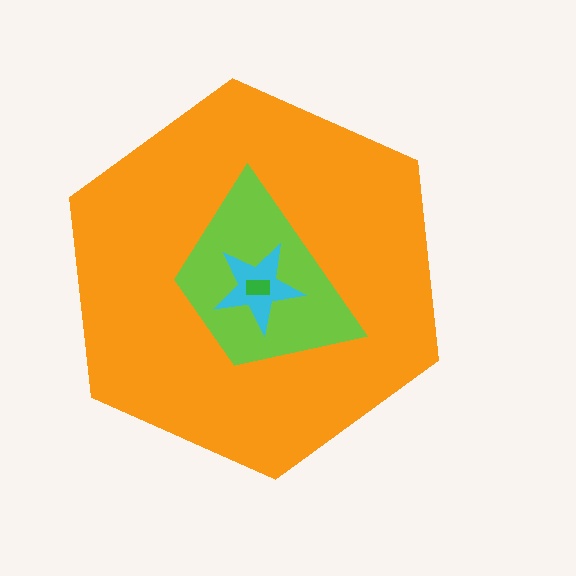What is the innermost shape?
The green rectangle.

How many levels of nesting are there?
4.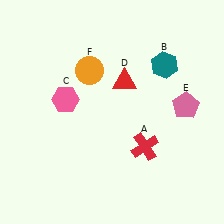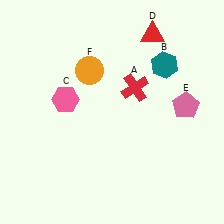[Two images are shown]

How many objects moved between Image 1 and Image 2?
2 objects moved between the two images.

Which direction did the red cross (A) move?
The red cross (A) moved up.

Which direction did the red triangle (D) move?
The red triangle (D) moved up.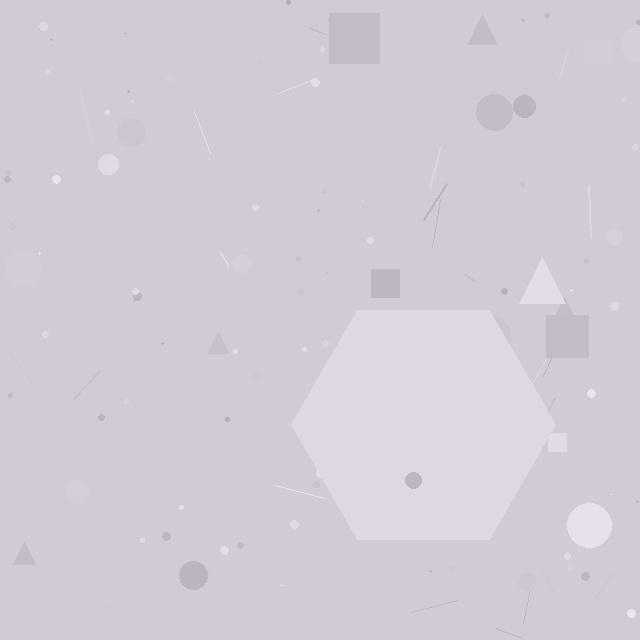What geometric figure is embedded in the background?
A hexagon is embedded in the background.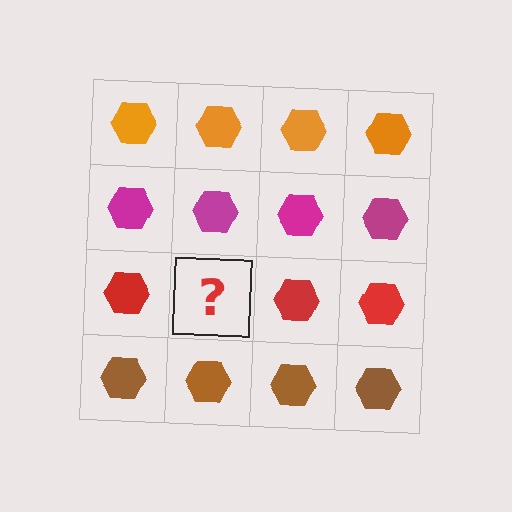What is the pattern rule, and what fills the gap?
The rule is that each row has a consistent color. The gap should be filled with a red hexagon.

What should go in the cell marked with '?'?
The missing cell should contain a red hexagon.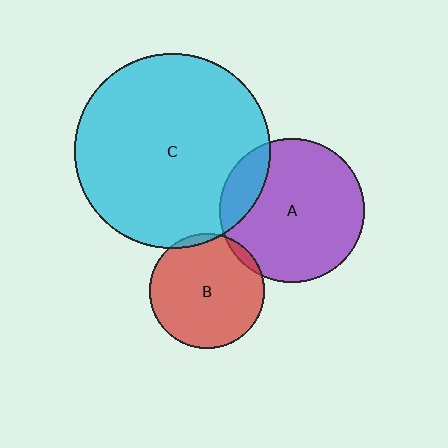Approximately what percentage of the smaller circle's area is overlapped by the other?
Approximately 5%.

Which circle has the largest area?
Circle C (cyan).